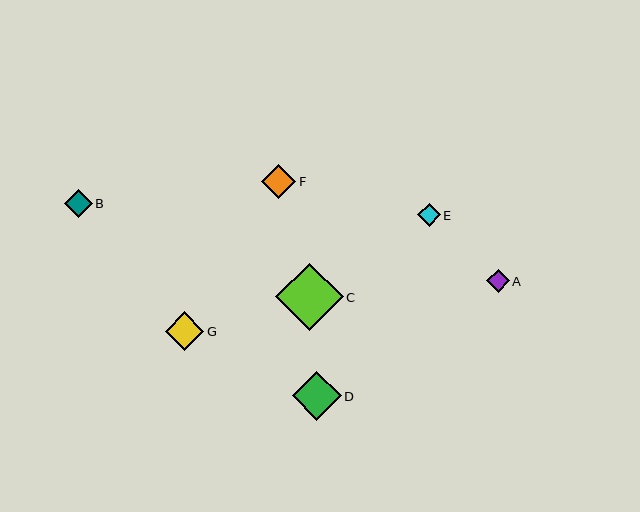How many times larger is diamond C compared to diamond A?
Diamond C is approximately 3.0 times the size of diamond A.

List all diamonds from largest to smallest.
From largest to smallest: C, D, G, F, B, E, A.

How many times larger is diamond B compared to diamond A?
Diamond B is approximately 1.2 times the size of diamond A.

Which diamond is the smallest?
Diamond A is the smallest with a size of approximately 22 pixels.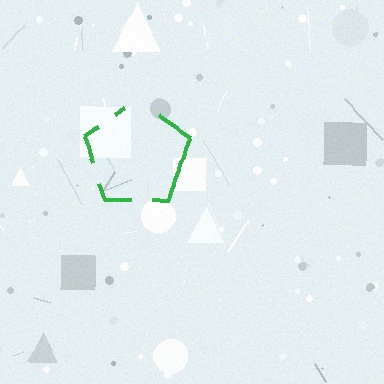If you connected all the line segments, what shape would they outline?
They would outline a pentagon.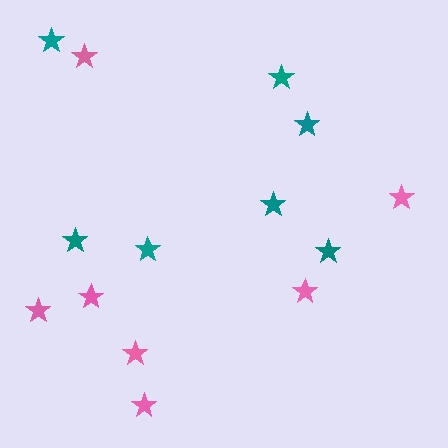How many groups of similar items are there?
There are 2 groups: one group of pink stars (7) and one group of teal stars (7).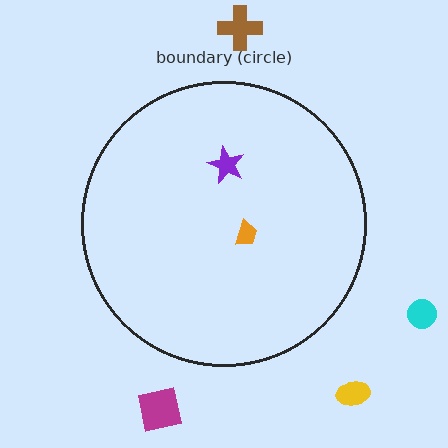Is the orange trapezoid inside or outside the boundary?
Inside.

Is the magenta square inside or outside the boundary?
Outside.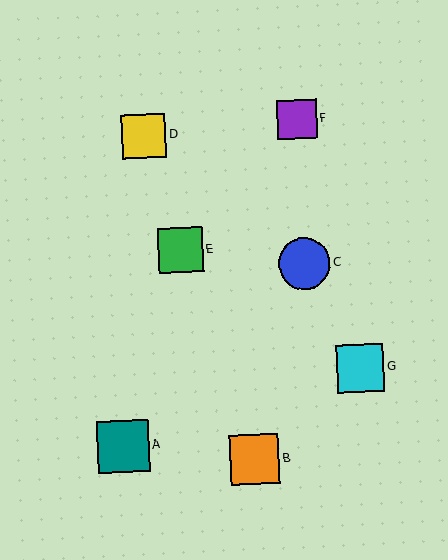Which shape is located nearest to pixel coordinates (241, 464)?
The orange square (labeled B) at (254, 459) is nearest to that location.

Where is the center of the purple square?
The center of the purple square is at (297, 119).